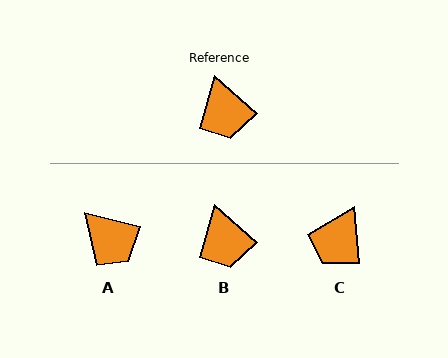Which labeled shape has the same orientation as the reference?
B.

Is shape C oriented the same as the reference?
No, it is off by about 43 degrees.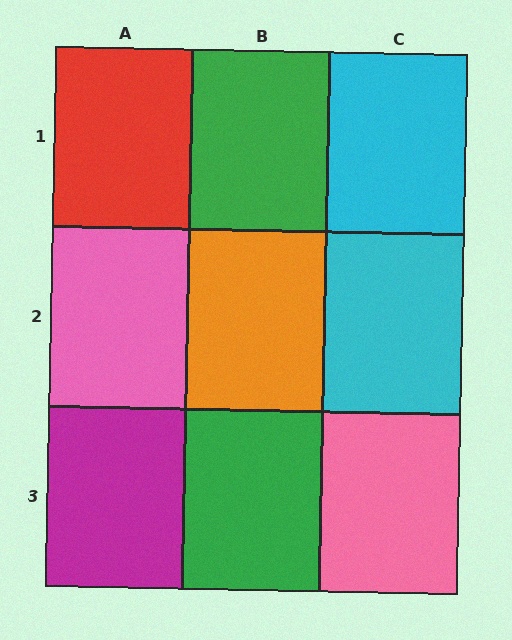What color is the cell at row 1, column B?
Green.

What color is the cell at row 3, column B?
Green.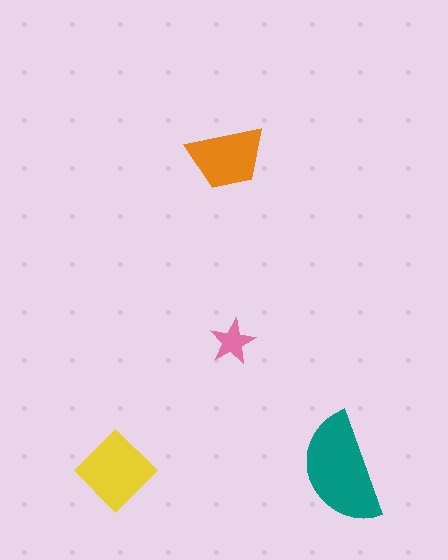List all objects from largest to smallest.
The teal semicircle, the yellow diamond, the orange trapezoid, the pink star.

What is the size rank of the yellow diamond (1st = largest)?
2nd.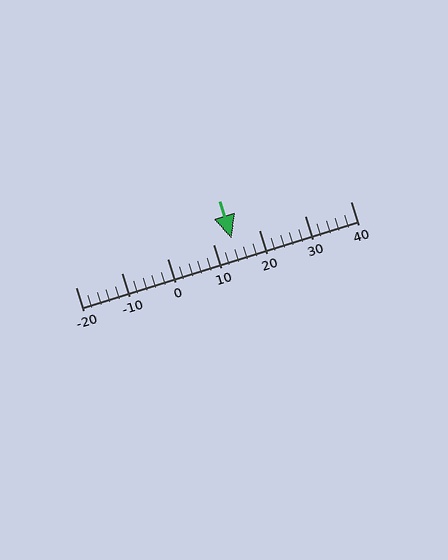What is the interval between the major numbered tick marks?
The major tick marks are spaced 10 units apart.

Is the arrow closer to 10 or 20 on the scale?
The arrow is closer to 10.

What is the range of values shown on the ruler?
The ruler shows values from -20 to 40.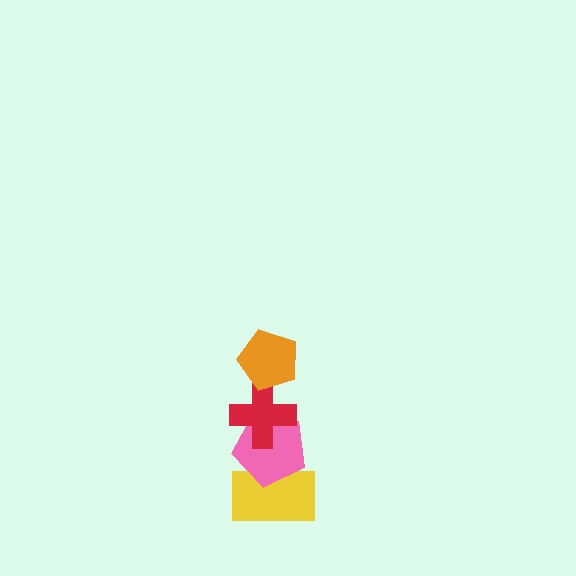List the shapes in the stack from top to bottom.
From top to bottom: the orange pentagon, the red cross, the pink pentagon, the yellow rectangle.